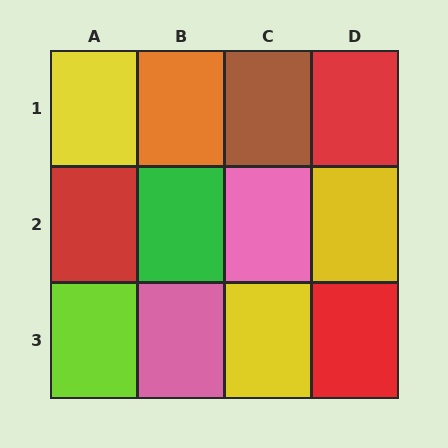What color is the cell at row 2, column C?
Pink.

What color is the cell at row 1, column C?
Brown.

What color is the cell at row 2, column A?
Red.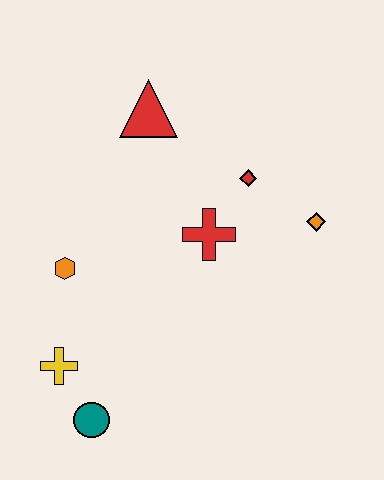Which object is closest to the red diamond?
The red cross is closest to the red diamond.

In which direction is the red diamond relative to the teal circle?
The red diamond is above the teal circle.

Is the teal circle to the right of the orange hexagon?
Yes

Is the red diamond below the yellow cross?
No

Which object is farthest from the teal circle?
The red triangle is farthest from the teal circle.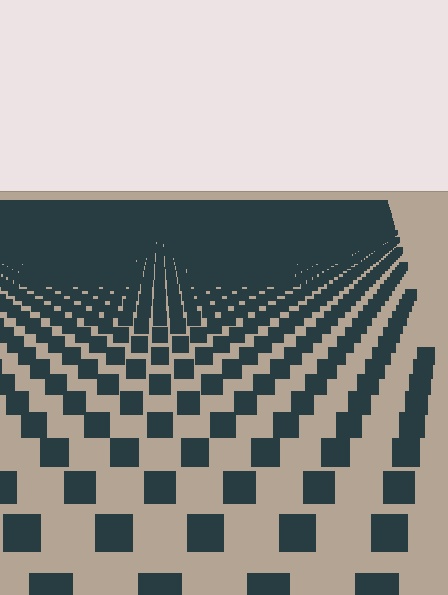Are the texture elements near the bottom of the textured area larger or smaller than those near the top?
Larger. Near the bottom, elements are closer to the viewer and appear at a bigger on-screen size.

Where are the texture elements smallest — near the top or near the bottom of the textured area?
Near the top.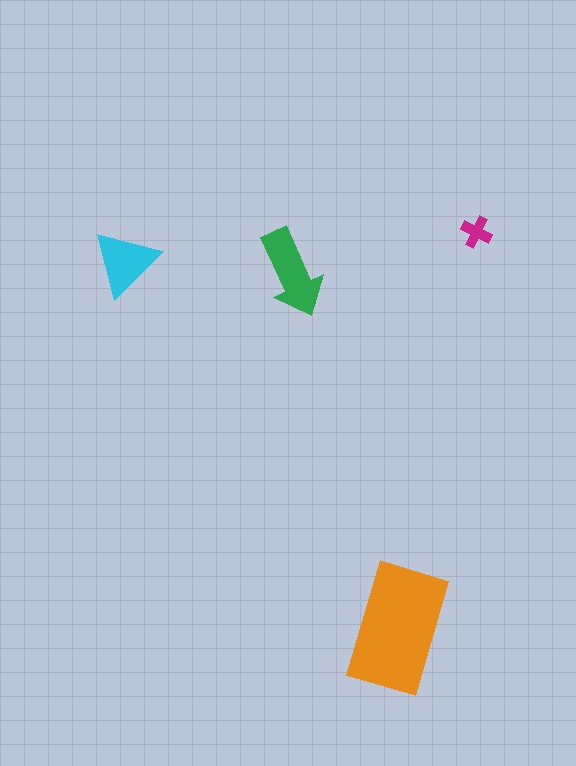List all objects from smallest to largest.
The magenta cross, the cyan triangle, the green arrow, the orange rectangle.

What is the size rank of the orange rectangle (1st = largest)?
1st.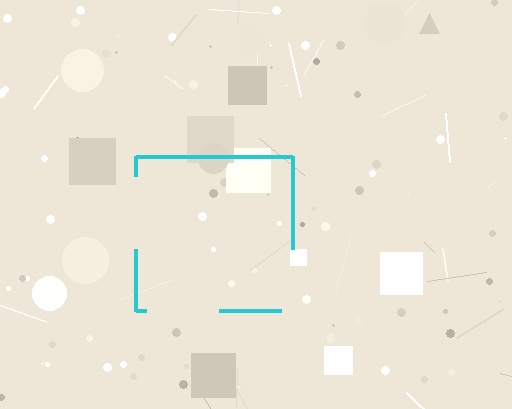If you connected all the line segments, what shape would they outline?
They would outline a square.